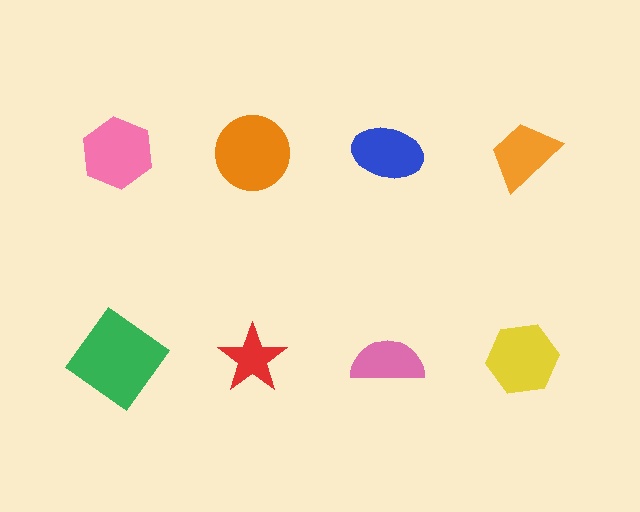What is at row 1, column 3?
A blue ellipse.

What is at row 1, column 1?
A pink hexagon.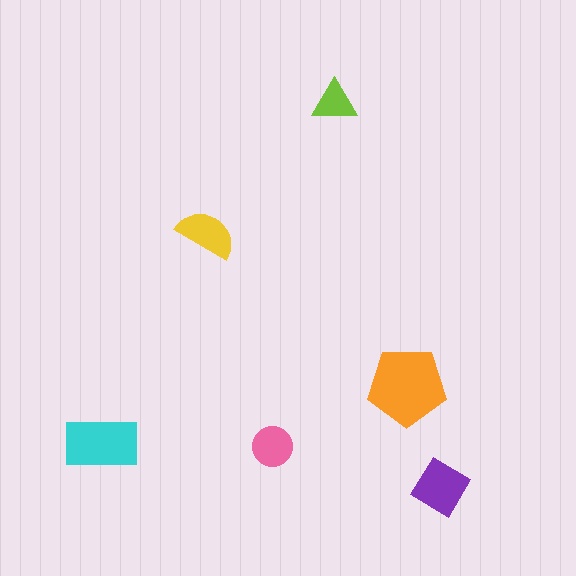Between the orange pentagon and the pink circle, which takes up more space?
The orange pentagon.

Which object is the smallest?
The lime triangle.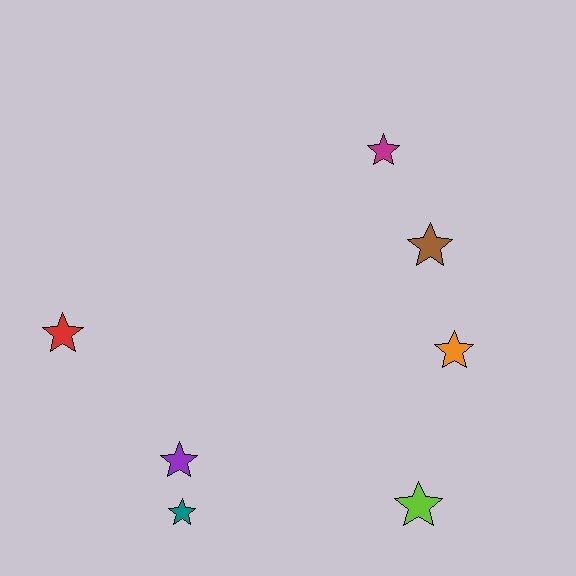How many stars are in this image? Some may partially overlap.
There are 7 stars.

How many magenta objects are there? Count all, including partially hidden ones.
There is 1 magenta object.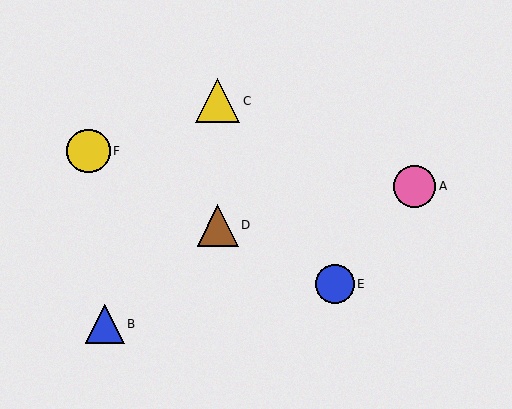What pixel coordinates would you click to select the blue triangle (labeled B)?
Click at (105, 324) to select the blue triangle B.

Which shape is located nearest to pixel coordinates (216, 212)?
The brown triangle (labeled D) at (218, 225) is nearest to that location.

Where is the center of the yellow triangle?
The center of the yellow triangle is at (218, 101).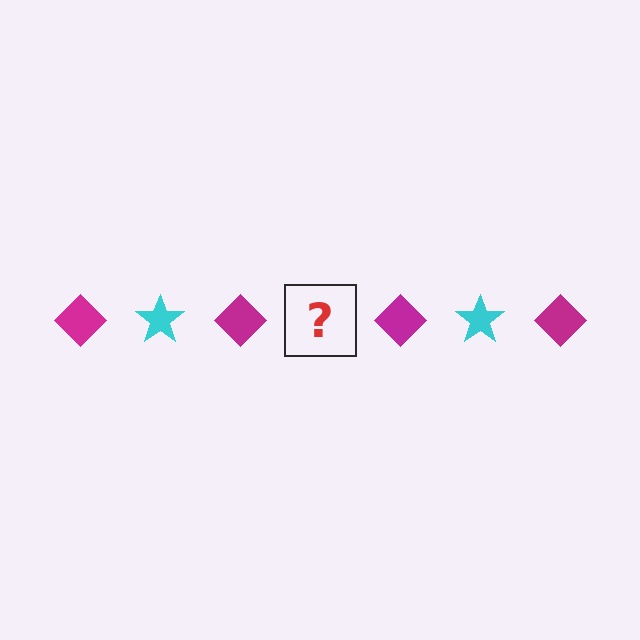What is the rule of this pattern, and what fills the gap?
The rule is that the pattern alternates between magenta diamond and cyan star. The gap should be filled with a cyan star.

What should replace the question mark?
The question mark should be replaced with a cyan star.